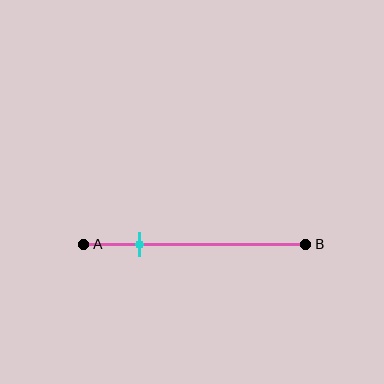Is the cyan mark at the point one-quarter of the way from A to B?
Yes, the mark is approximately at the one-quarter point.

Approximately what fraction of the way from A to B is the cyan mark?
The cyan mark is approximately 25% of the way from A to B.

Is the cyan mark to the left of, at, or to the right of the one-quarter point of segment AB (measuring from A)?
The cyan mark is approximately at the one-quarter point of segment AB.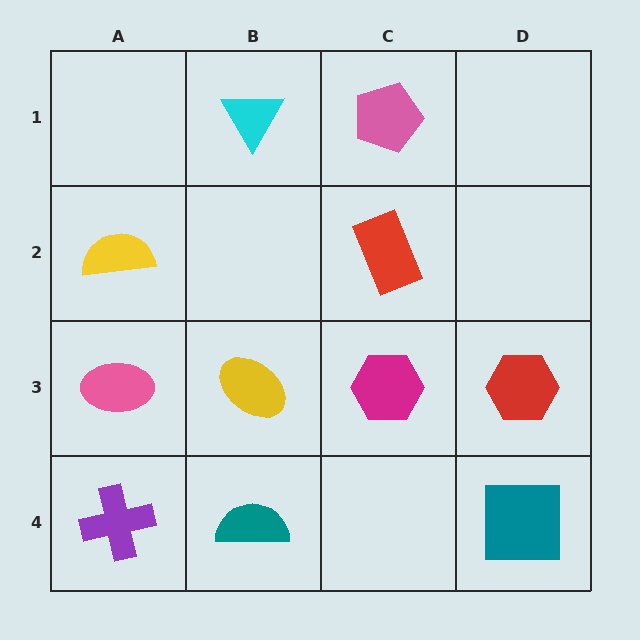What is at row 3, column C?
A magenta hexagon.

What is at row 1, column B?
A cyan triangle.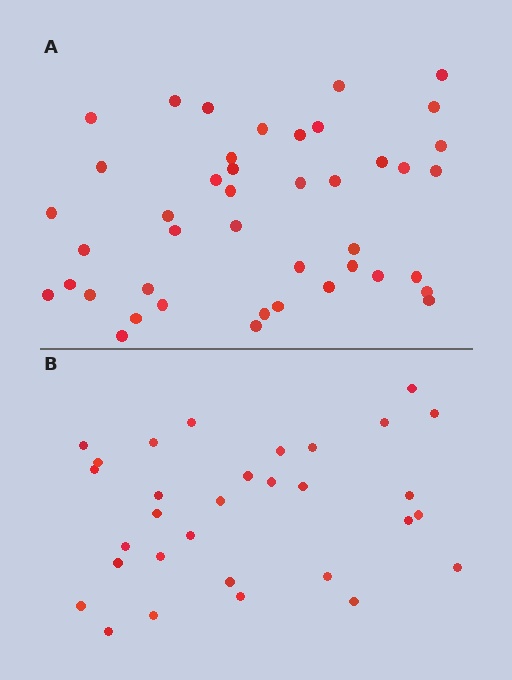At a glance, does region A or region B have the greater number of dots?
Region A (the top region) has more dots.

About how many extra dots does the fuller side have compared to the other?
Region A has roughly 12 or so more dots than region B.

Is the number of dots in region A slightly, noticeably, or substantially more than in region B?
Region A has noticeably more, but not dramatically so. The ratio is roughly 1.4 to 1.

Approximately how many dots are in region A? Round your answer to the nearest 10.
About 40 dots. (The exact count is 43, which rounds to 40.)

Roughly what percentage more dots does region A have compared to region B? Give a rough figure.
About 40% more.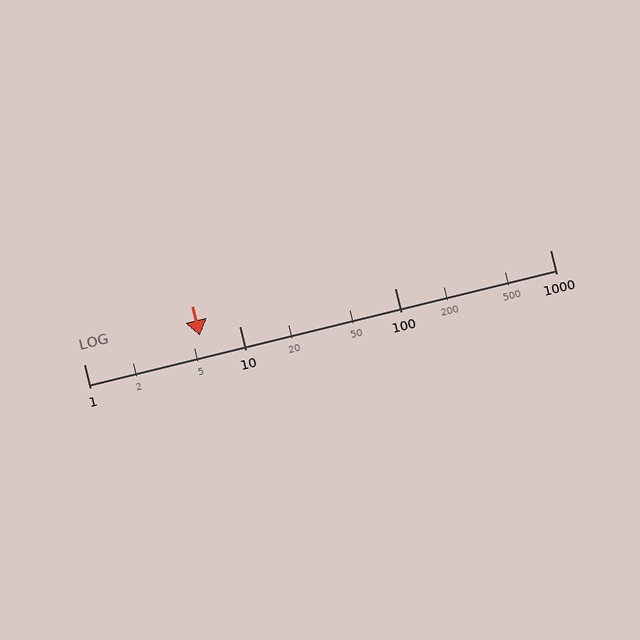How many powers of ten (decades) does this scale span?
The scale spans 3 decades, from 1 to 1000.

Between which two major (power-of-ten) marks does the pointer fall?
The pointer is between 1 and 10.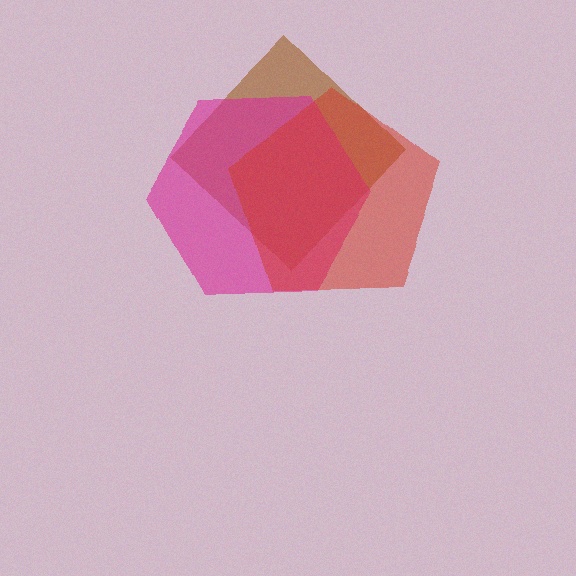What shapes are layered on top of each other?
The layered shapes are: a brown diamond, a magenta hexagon, a red pentagon.